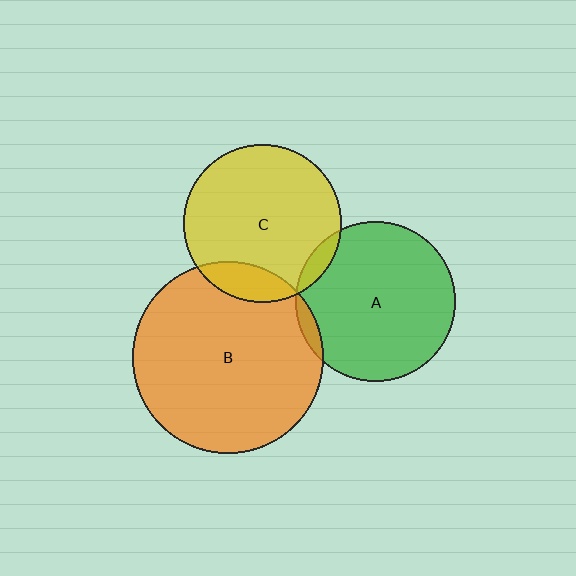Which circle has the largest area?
Circle B (orange).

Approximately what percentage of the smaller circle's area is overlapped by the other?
Approximately 15%.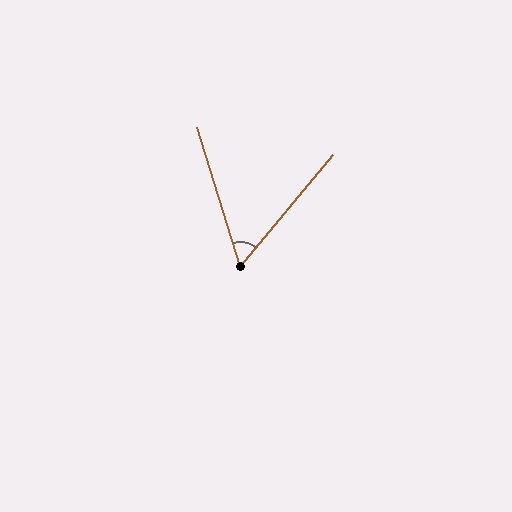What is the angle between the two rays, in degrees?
Approximately 57 degrees.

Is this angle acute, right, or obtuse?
It is acute.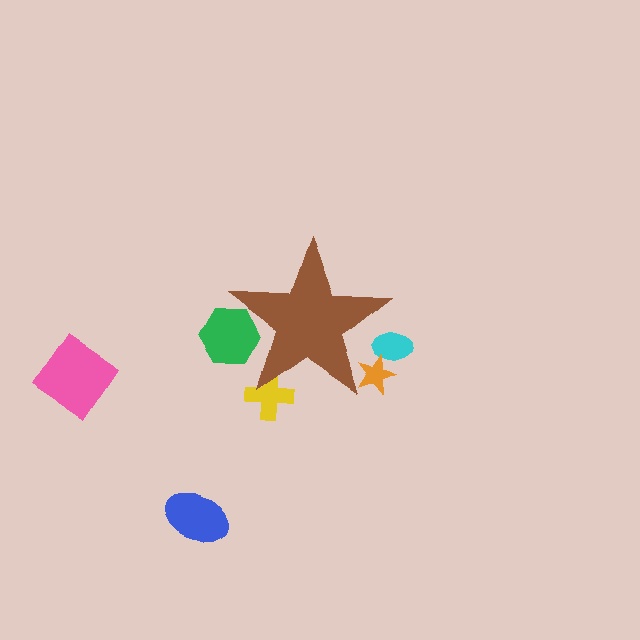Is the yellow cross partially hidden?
Yes, the yellow cross is partially hidden behind the brown star.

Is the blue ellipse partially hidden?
No, the blue ellipse is fully visible.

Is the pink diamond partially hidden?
No, the pink diamond is fully visible.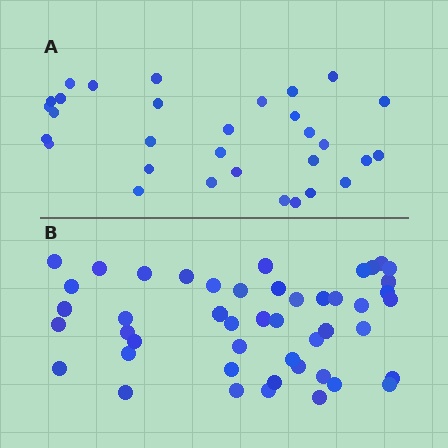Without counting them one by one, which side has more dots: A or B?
Region B (the bottom region) has more dots.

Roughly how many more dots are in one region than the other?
Region B has approximately 15 more dots than region A.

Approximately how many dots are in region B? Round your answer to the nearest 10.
About 50 dots. (The exact count is 47, which rounds to 50.)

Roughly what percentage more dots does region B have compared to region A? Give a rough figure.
About 50% more.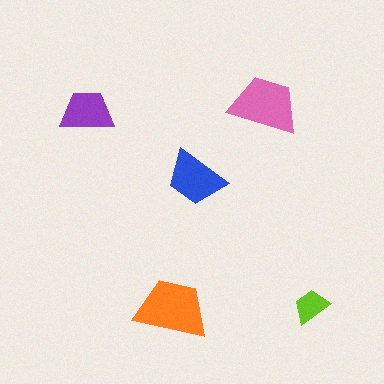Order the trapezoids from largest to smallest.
the orange one, the pink one, the blue one, the purple one, the lime one.